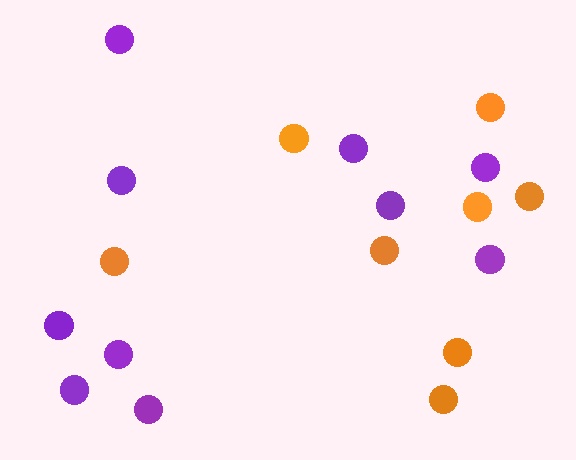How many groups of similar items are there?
There are 2 groups: one group of purple circles (10) and one group of orange circles (8).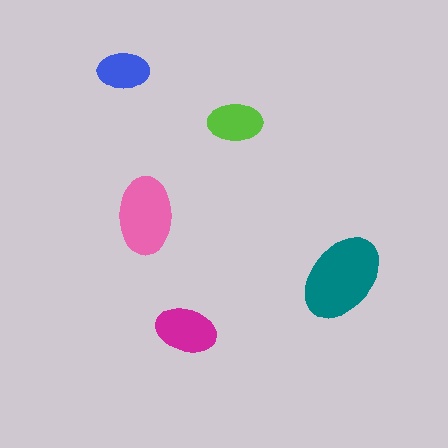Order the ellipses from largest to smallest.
the teal one, the pink one, the magenta one, the lime one, the blue one.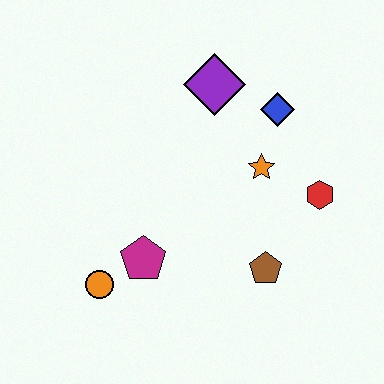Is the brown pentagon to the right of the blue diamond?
No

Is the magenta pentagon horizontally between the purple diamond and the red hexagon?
No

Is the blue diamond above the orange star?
Yes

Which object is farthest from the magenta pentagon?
The blue diamond is farthest from the magenta pentagon.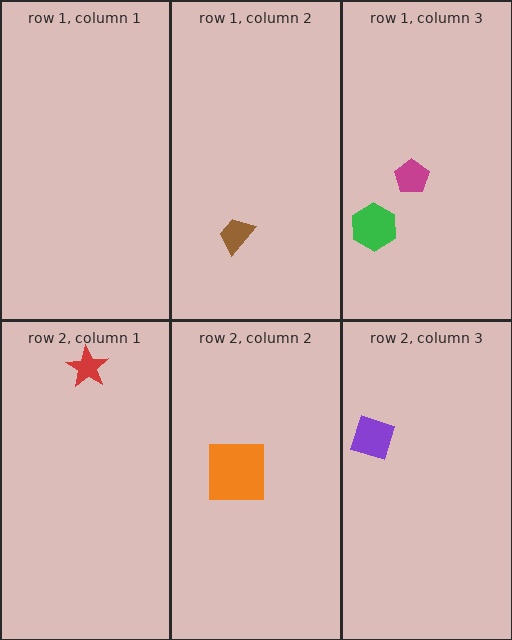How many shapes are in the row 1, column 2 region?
1.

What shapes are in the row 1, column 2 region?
The brown trapezoid.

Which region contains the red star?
The row 2, column 1 region.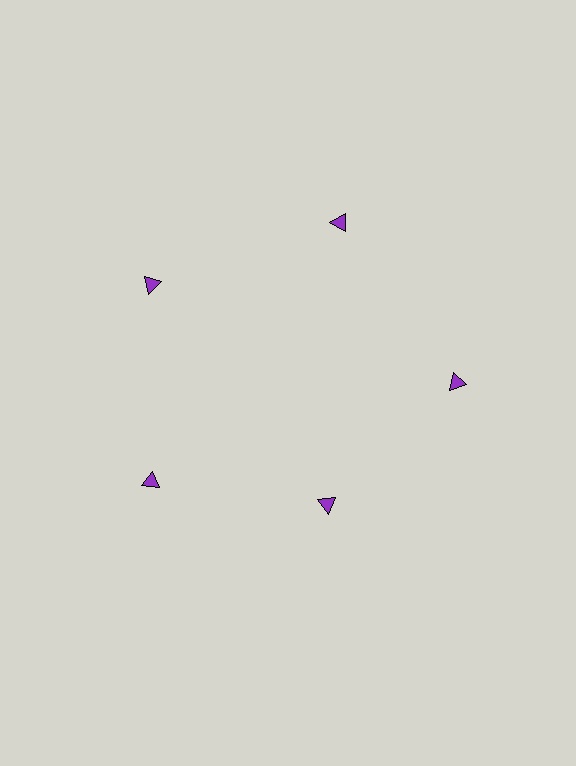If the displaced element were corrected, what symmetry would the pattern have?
It would have 5-fold rotational symmetry — the pattern would map onto itself every 72 degrees.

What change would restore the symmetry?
The symmetry would be restored by moving it outward, back onto the ring so that all 5 triangles sit at equal angles and equal distance from the center.